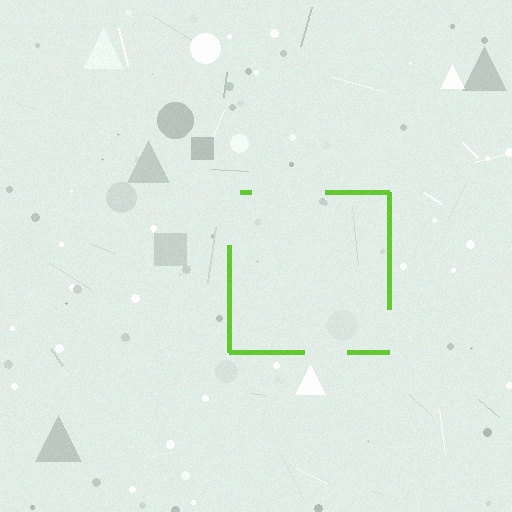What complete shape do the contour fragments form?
The contour fragments form a square.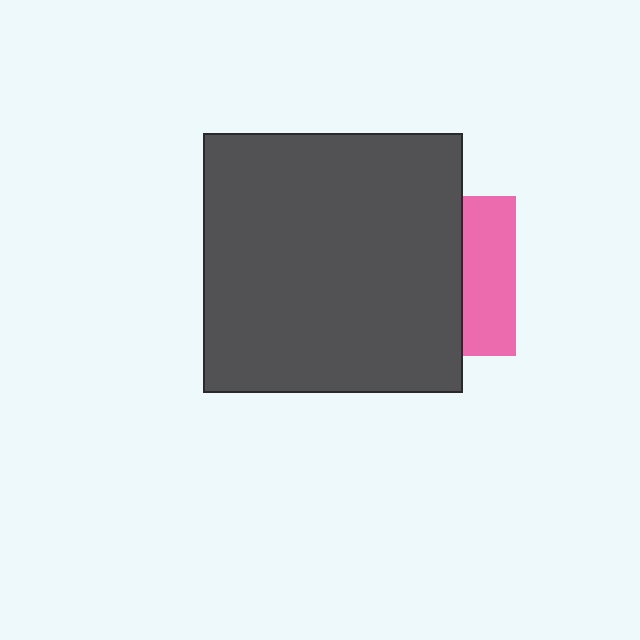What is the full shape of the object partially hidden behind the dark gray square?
The partially hidden object is a pink square.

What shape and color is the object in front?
The object in front is a dark gray square.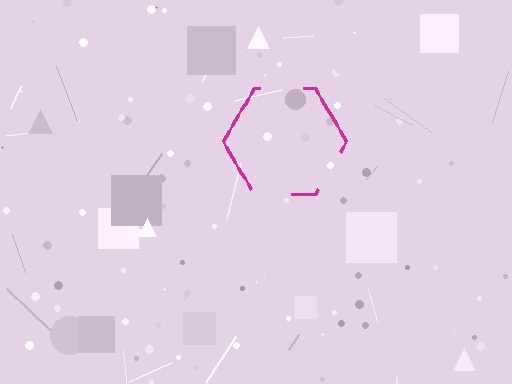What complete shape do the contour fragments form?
The contour fragments form a hexagon.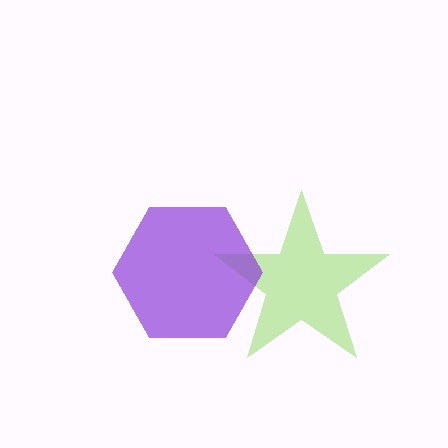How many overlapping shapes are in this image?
There are 2 overlapping shapes in the image.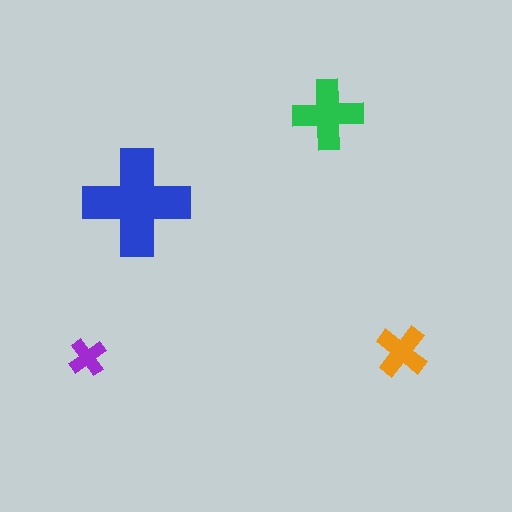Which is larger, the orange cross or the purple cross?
The orange one.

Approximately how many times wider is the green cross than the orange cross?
About 1.5 times wider.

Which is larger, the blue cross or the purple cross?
The blue one.